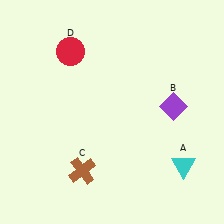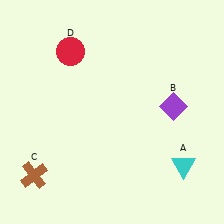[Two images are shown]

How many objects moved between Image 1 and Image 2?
1 object moved between the two images.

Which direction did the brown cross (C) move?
The brown cross (C) moved left.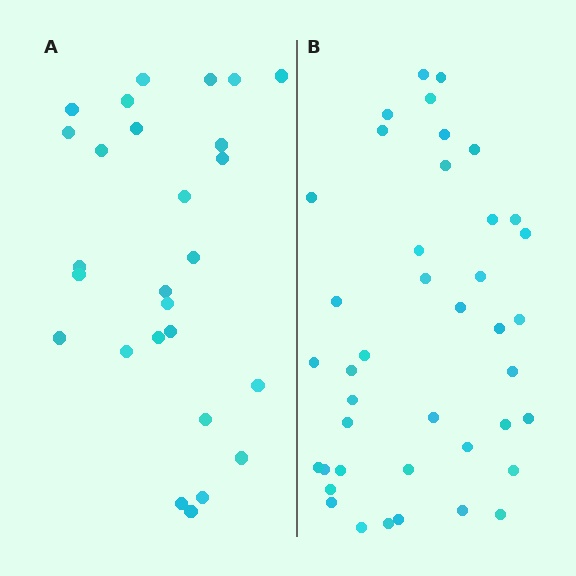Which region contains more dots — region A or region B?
Region B (the right region) has more dots.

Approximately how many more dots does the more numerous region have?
Region B has approximately 15 more dots than region A.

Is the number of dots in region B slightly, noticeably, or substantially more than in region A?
Region B has substantially more. The ratio is roughly 1.5 to 1.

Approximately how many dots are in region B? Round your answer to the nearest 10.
About 40 dots. (The exact count is 41, which rounds to 40.)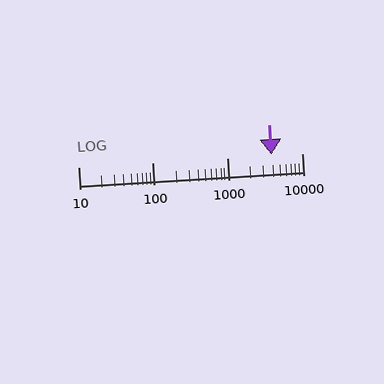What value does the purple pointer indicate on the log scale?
The pointer indicates approximately 3900.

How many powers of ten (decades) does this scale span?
The scale spans 3 decades, from 10 to 10000.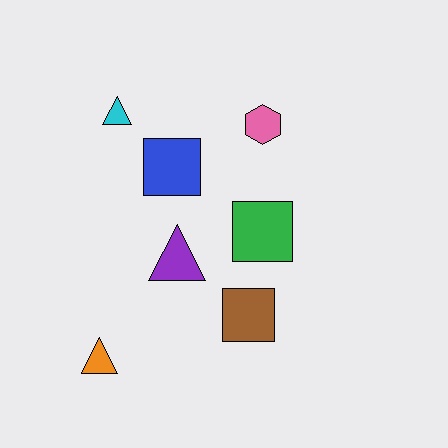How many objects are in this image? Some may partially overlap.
There are 7 objects.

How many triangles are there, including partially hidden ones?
There are 3 triangles.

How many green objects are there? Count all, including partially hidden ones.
There is 1 green object.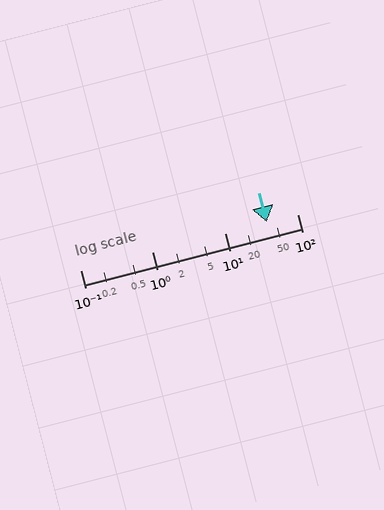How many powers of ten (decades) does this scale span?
The scale spans 3 decades, from 0.1 to 100.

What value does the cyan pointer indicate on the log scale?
The pointer indicates approximately 38.